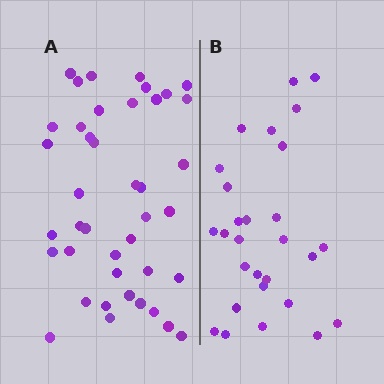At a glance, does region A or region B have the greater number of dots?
Region A (the left region) has more dots.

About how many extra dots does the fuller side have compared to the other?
Region A has approximately 15 more dots than region B.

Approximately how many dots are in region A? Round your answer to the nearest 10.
About 40 dots. (The exact count is 41, which rounds to 40.)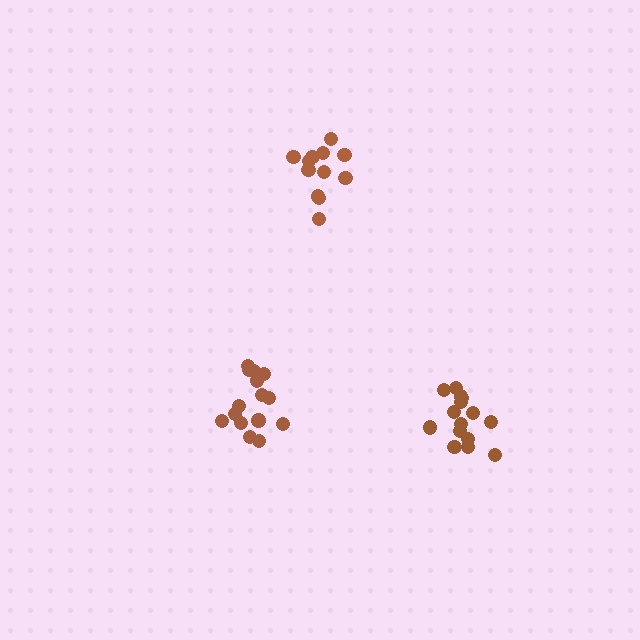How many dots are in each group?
Group 1: 12 dots, Group 2: 15 dots, Group 3: 15 dots (42 total).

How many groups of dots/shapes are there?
There are 3 groups.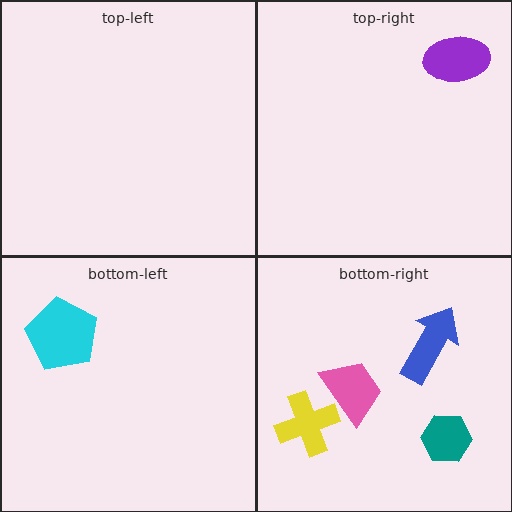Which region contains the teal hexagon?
The bottom-right region.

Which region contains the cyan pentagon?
The bottom-left region.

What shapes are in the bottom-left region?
The cyan pentagon.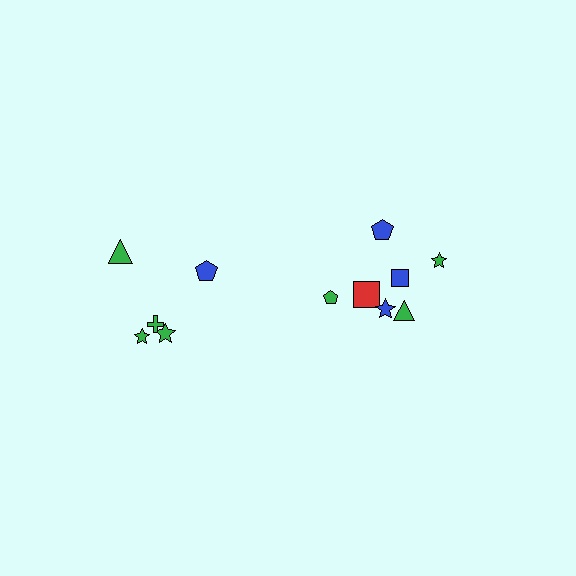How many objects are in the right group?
There are 7 objects.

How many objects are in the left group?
There are 5 objects.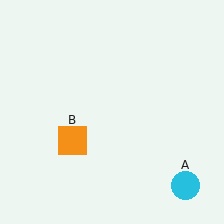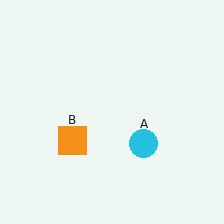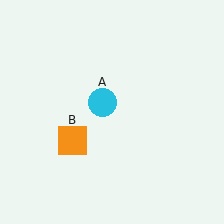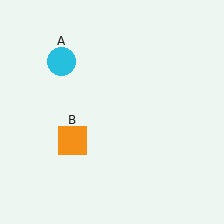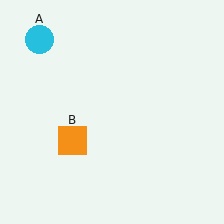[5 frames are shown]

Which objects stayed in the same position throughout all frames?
Orange square (object B) remained stationary.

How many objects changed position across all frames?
1 object changed position: cyan circle (object A).